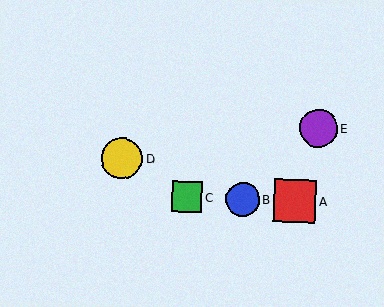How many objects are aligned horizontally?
3 objects (A, B, C) are aligned horizontally.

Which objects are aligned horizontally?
Objects A, B, C are aligned horizontally.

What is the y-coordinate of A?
Object A is at y≈201.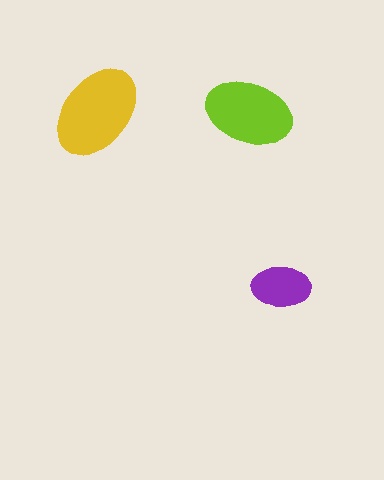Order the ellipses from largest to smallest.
the yellow one, the lime one, the purple one.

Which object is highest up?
The yellow ellipse is topmost.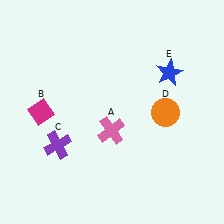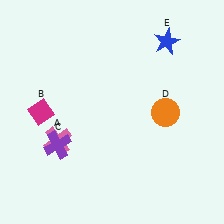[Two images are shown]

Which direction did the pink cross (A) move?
The pink cross (A) moved left.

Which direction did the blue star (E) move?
The blue star (E) moved up.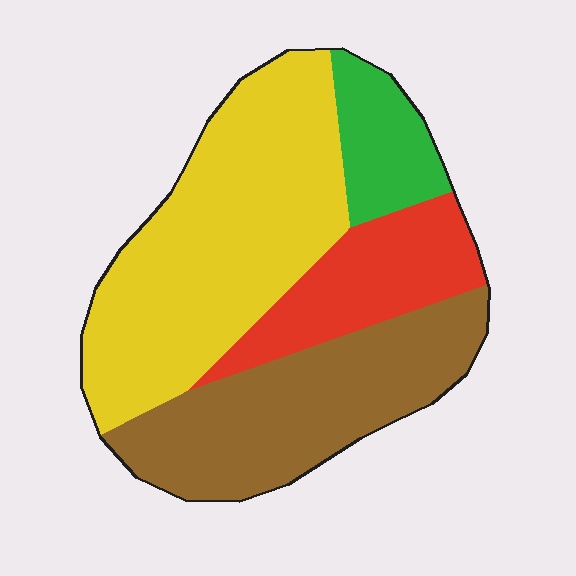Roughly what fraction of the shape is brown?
Brown covers roughly 30% of the shape.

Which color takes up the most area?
Yellow, at roughly 45%.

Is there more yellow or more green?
Yellow.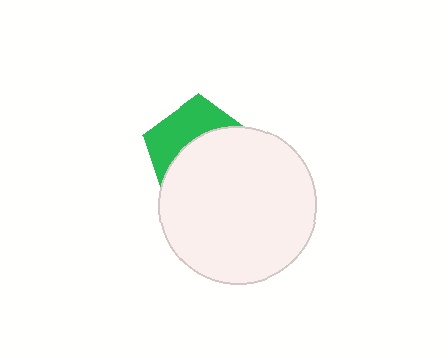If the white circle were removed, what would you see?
You would see the complete green pentagon.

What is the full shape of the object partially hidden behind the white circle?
The partially hidden object is a green pentagon.